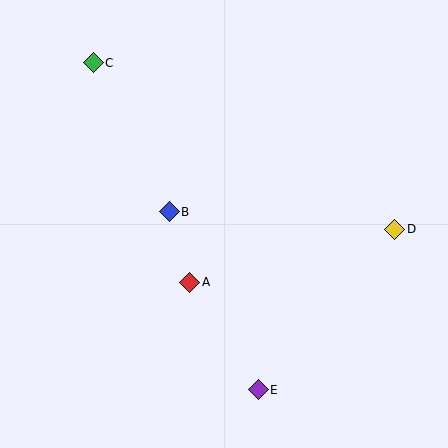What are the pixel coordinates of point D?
Point D is at (395, 229).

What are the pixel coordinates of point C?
Point C is at (93, 63).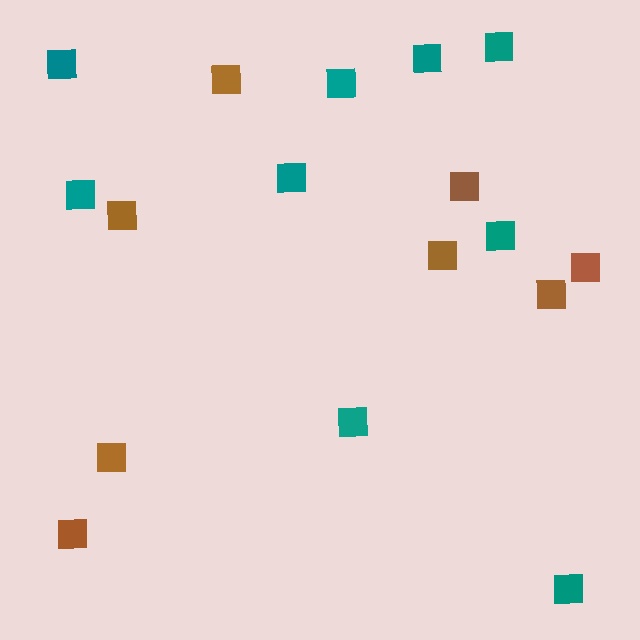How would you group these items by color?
There are 2 groups: one group of brown squares (8) and one group of teal squares (9).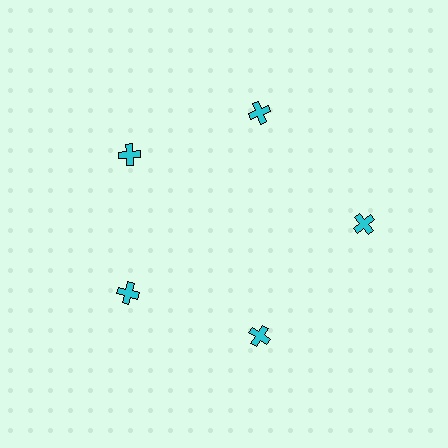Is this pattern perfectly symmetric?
No. The 5 cyan crosses are arranged in a ring, but one element near the 3 o'clock position is pushed outward from the center, breaking the 5-fold rotational symmetry.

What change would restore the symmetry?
The symmetry would be restored by moving it inward, back onto the ring so that all 5 crosses sit at equal angles and equal distance from the center.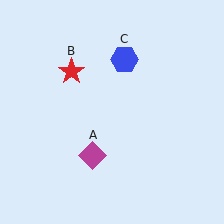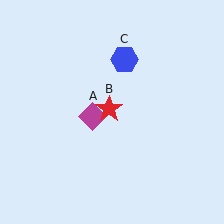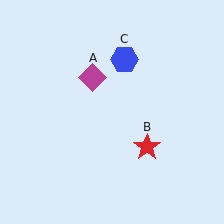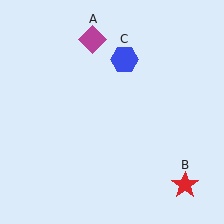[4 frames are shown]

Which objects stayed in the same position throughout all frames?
Blue hexagon (object C) remained stationary.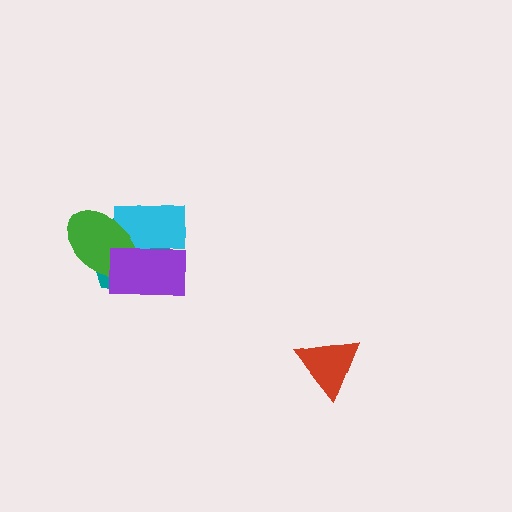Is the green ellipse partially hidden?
Yes, it is partially covered by another shape.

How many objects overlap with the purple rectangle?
3 objects overlap with the purple rectangle.